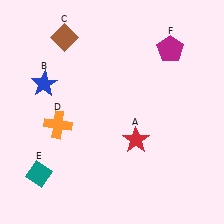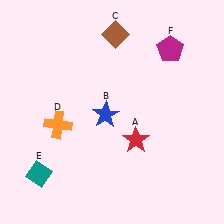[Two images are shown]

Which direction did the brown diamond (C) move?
The brown diamond (C) moved right.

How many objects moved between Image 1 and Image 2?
2 objects moved between the two images.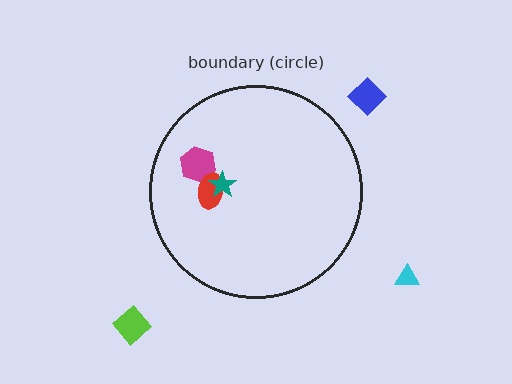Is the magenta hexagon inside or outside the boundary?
Inside.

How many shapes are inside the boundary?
3 inside, 3 outside.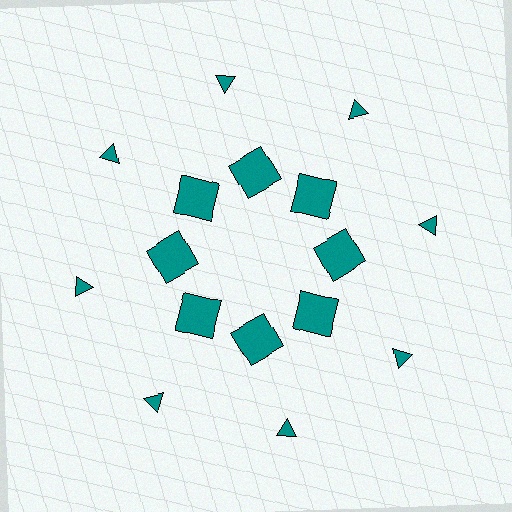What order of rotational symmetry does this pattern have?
This pattern has 8-fold rotational symmetry.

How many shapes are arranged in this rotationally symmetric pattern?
There are 16 shapes, arranged in 8 groups of 2.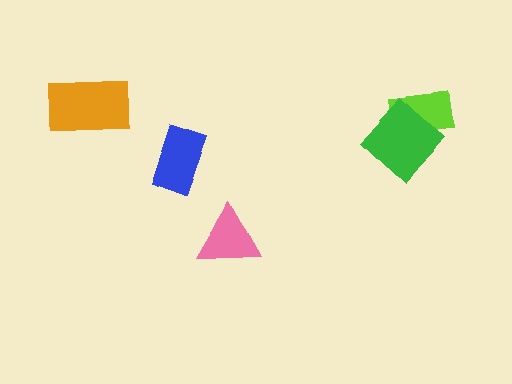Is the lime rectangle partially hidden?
Yes, it is partially covered by another shape.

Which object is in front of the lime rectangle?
The green diamond is in front of the lime rectangle.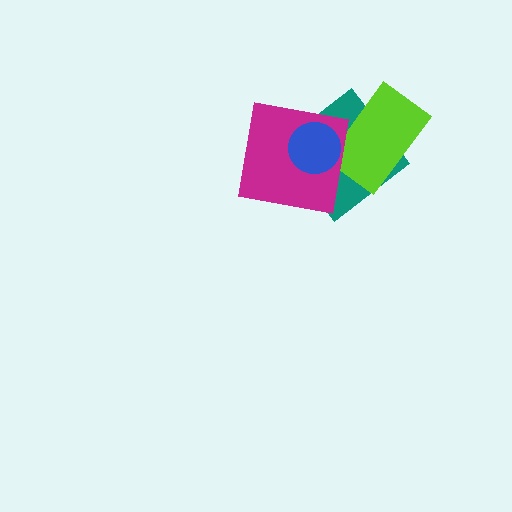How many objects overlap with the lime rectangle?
2 objects overlap with the lime rectangle.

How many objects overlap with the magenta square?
2 objects overlap with the magenta square.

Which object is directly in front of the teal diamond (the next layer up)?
The lime rectangle is directly in front of the teal diamond.